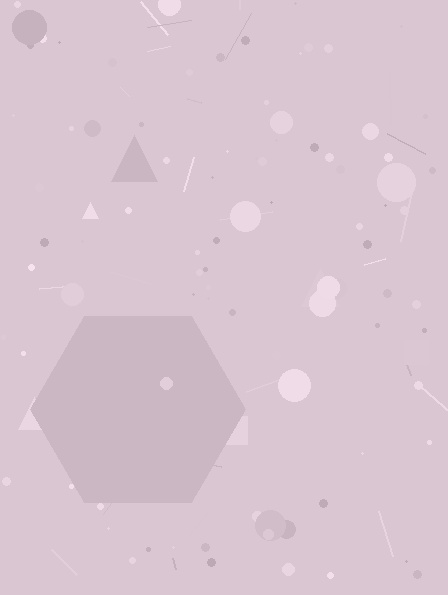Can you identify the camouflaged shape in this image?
The camouflaged shape is a hexagon.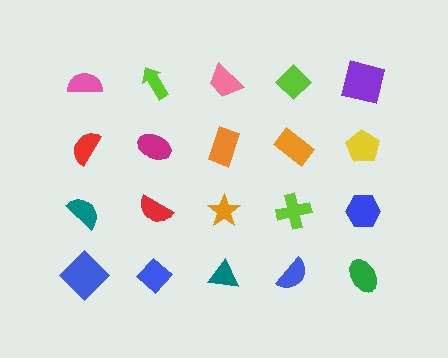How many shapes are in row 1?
5 shapes.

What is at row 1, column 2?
A lime arrow.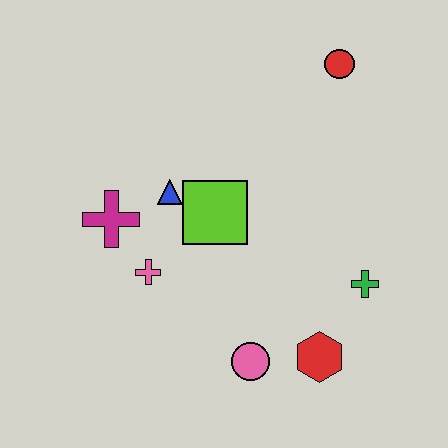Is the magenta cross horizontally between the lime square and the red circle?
No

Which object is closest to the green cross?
The red hexagon is closest to the green cross.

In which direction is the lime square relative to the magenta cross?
The lime square is to the right of the magenta cross.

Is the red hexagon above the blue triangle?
No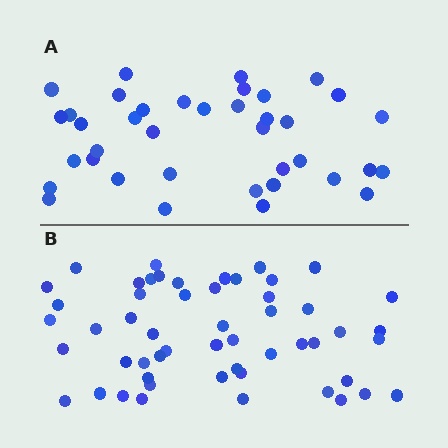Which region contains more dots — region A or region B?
Region B (the bottom region) has more dots.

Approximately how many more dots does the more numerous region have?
Region B has approximately 15 more dots than region A.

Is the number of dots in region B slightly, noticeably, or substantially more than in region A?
Region B has noticeably more, but not dramatically so. The ratio is roughly 1.4 to 1.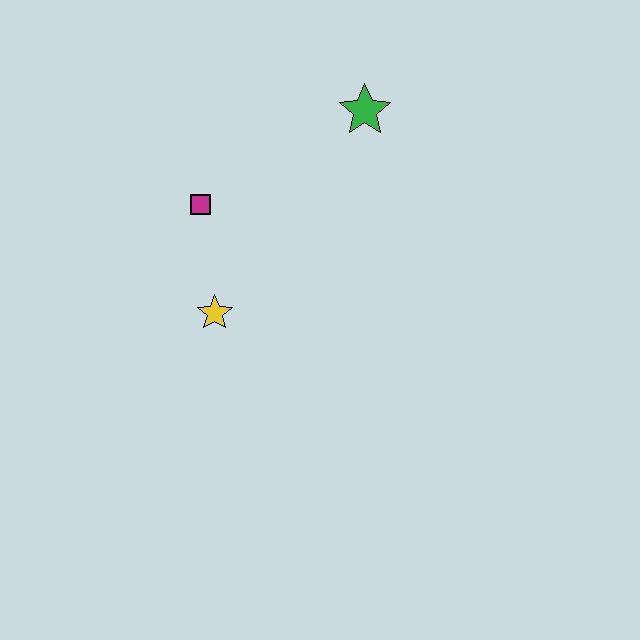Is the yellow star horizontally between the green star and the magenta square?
Yes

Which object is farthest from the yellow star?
The green star is farthest from the yellow star.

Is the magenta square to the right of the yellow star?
No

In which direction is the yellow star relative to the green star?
The yellow star is below the green star.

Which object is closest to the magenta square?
The yellow star is closest to the magenta square.